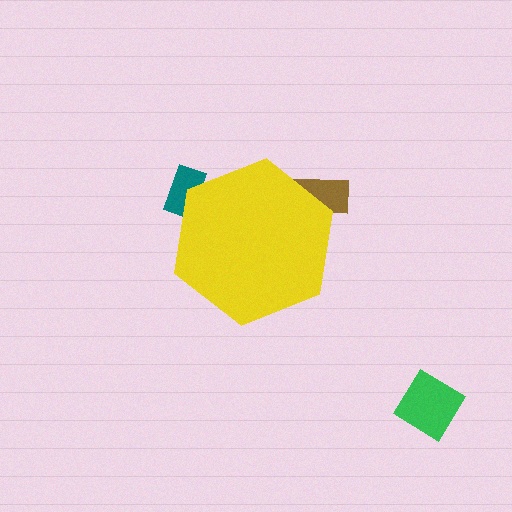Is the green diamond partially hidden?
No, the green diamond is fully visible.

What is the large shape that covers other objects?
A yellow hexagon.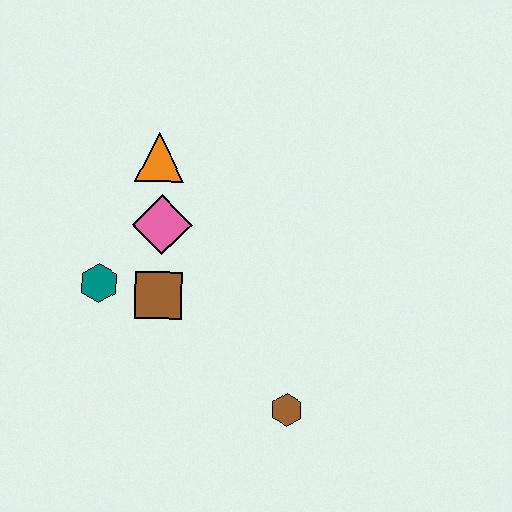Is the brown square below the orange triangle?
Yes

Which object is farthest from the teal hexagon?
The brown hexagon is farthest from the teal hexagon.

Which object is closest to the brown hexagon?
The brown square is closest to the brown hexagon.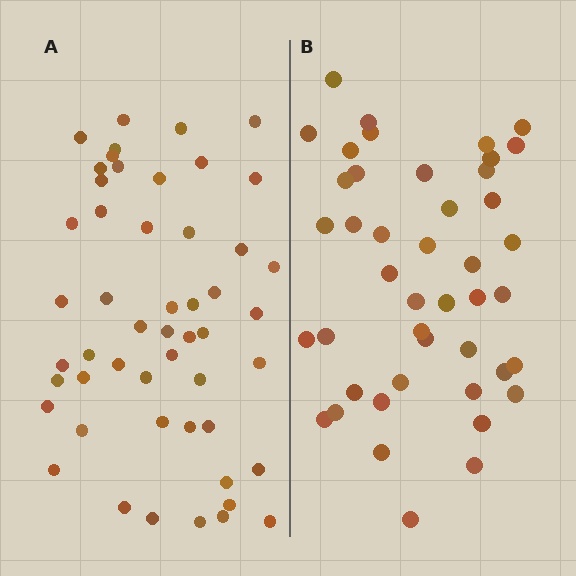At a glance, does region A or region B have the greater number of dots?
Region A (the left region) has more dots.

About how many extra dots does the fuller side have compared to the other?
Region A has roughly 8 or so more dots than region B.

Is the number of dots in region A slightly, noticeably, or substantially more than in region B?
Region A has only slightly more — the two regions are fairly close. The ratio is roughly 1.2 to 1.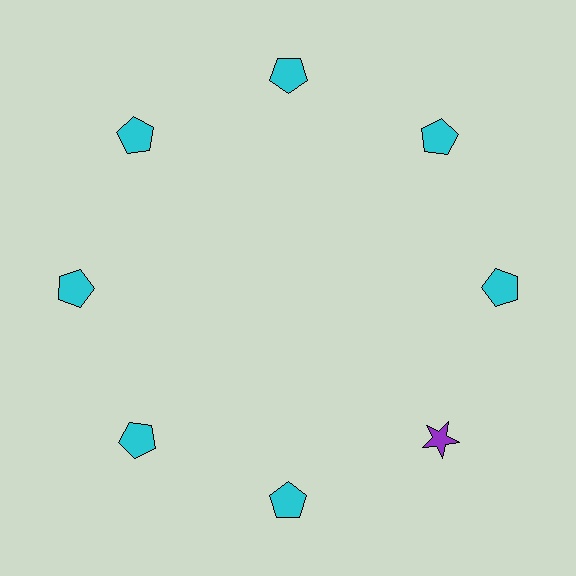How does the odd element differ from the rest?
It differs in both color (purple instead of cyan) and shape (star instead of pentagon).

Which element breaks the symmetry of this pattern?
The purple star at roughly the 4 o'clock position breaks the symmetry. All other shapes are cyan pentagons.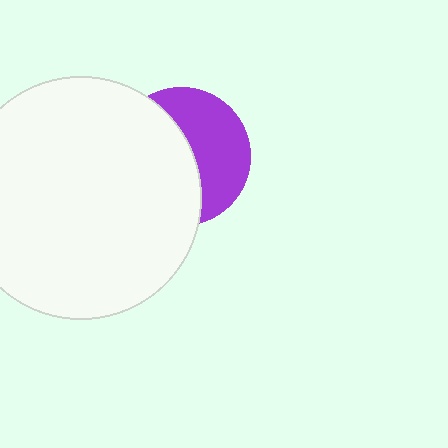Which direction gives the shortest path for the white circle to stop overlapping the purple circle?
Moving left gives the shortest separation.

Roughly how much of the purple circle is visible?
A small part of it is visible (roughly 45%).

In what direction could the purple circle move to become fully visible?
The purple circle could move right. That would shift it out from behind the white circle entirely.